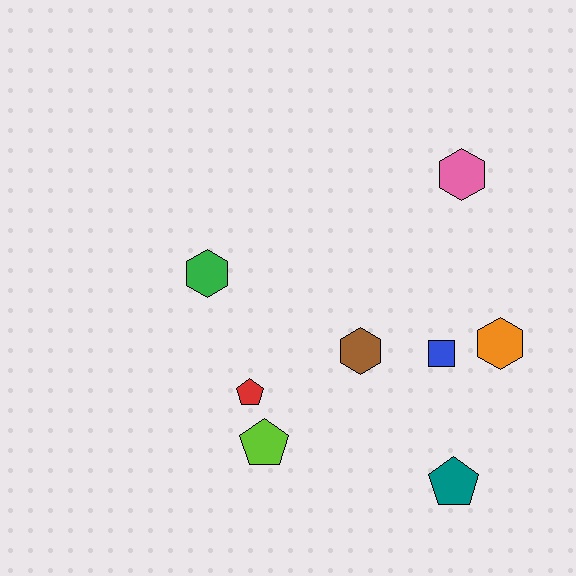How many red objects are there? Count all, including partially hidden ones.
There is 1 red object.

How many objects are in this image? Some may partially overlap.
There are 8 objects.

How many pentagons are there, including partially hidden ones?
There are 3 pentagons.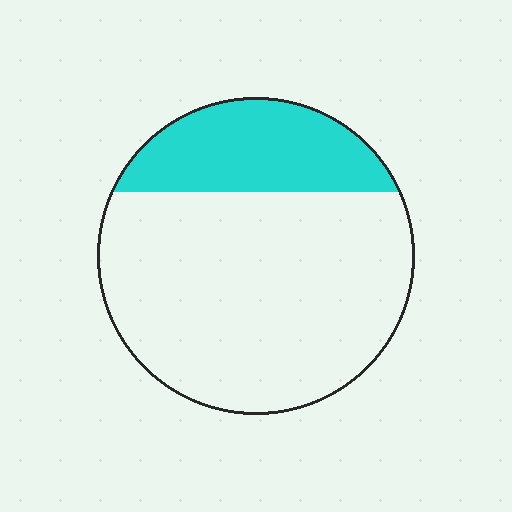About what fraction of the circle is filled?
About one quarter (1/4).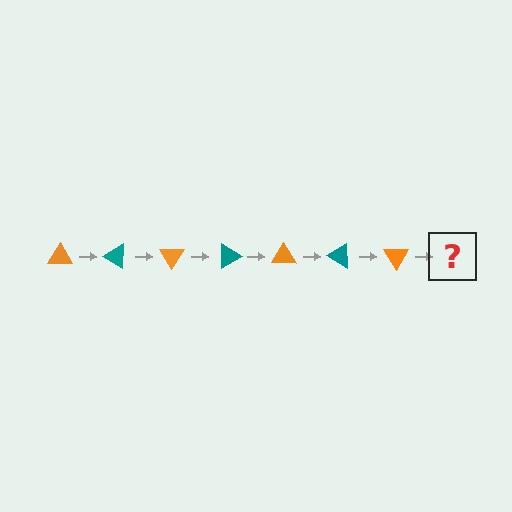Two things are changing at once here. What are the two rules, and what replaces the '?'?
The two rules are that it rotates 30 degrees each step and the color cycles through orange and teal. The '?' should be a teal triangle, rotated 210 degrees from the start.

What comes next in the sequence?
The next element should be a teal triangle, rotated 210 degrees from the start.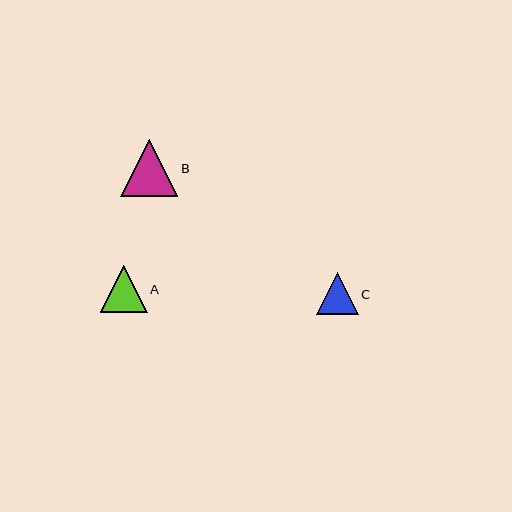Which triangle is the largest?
Triangle B is the largest with a size of approximately 57 pixels.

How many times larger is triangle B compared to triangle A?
Triangle B is approximately 1.2 times the size of triangle A.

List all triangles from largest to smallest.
From largest to smallest: B, A, C.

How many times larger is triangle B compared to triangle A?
Triangle B is approximately 1.2 times the size of triangle A.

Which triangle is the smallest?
Triangle C is the smallest with a size of approximately 42 pixels.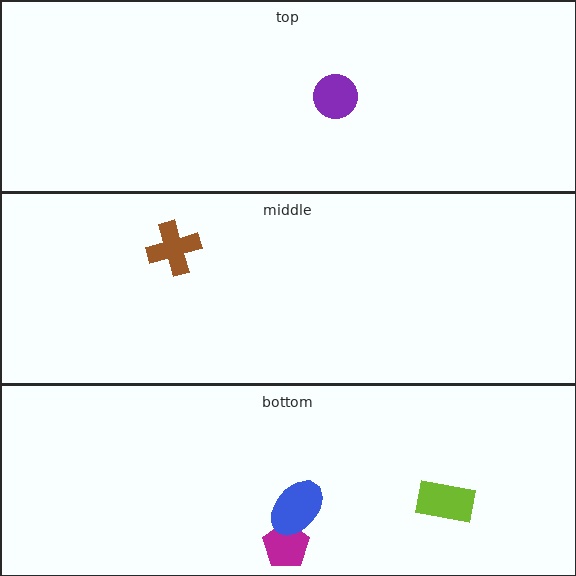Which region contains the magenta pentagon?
The bottom region.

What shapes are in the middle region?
The brown cross.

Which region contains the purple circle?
The top region.